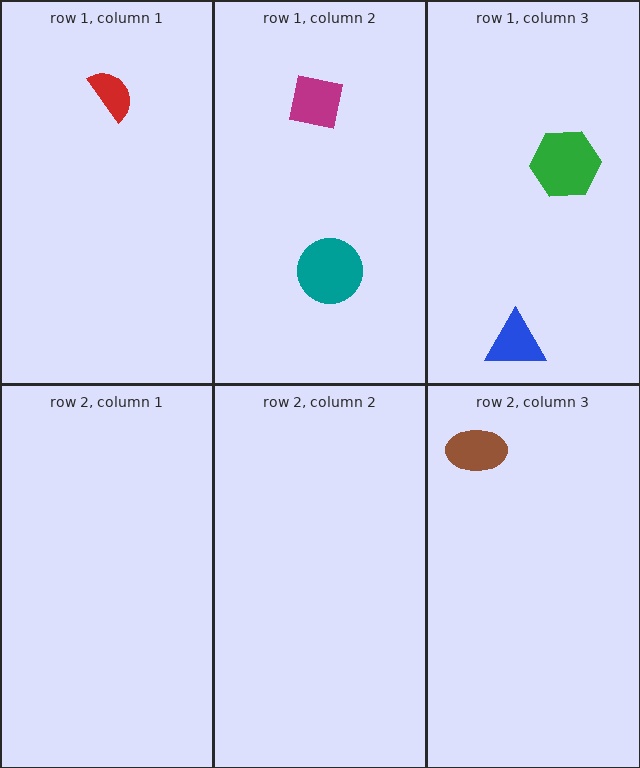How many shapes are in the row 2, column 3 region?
1.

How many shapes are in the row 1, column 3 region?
2.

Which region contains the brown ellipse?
The row 2, column 3 region.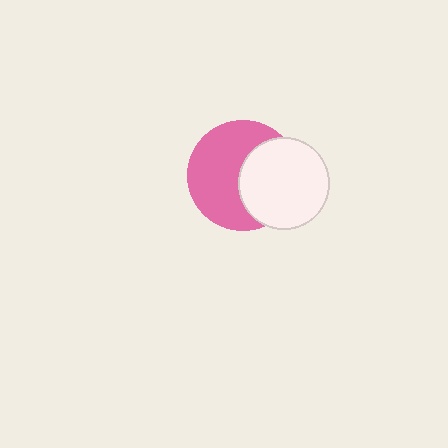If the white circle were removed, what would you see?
You would see the complete pink circle.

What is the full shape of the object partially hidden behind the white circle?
The partially hidden object is a pink circle.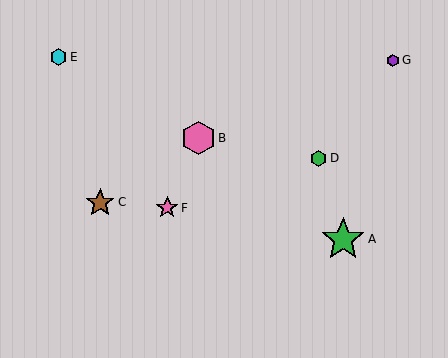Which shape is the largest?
The green star (labeled A) is the largest.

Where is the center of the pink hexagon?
The center of the pink hexagon is at (198, 138).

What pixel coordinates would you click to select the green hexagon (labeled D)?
Click at (319, 158) to select the green hexagon D.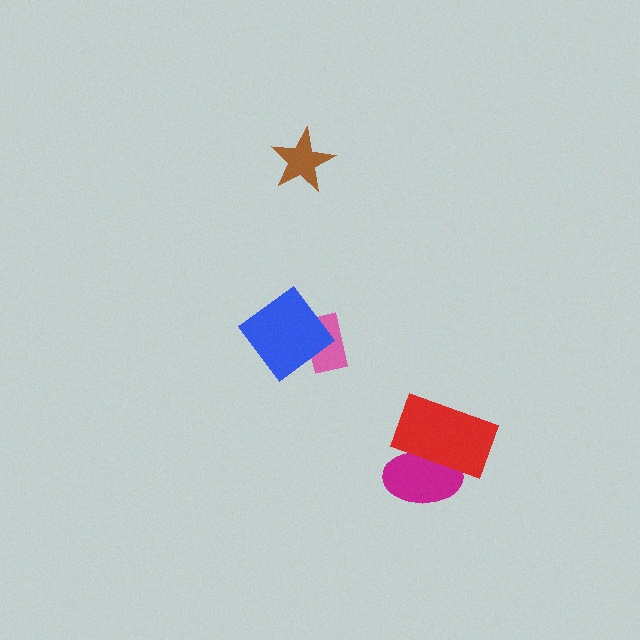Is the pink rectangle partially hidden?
Yes, it is partially covered by another shape.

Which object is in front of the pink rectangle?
The blue diamond is in front of the pink rectangle.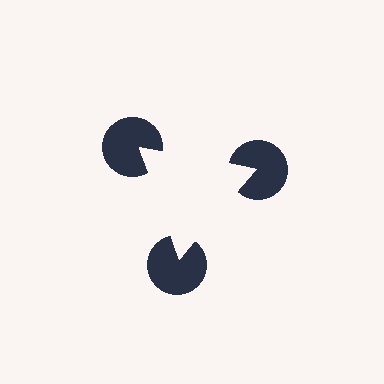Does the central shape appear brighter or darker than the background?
It typically appears slightly brighter than the background, even though no actual brightness change is drawn.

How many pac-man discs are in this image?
There are 3 — one at each vertex of the illusory triangle.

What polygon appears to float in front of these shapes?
An illusory triangle — its edges are inferred from the aligned wedge cuts in the pac-man discs, not physically drawn.